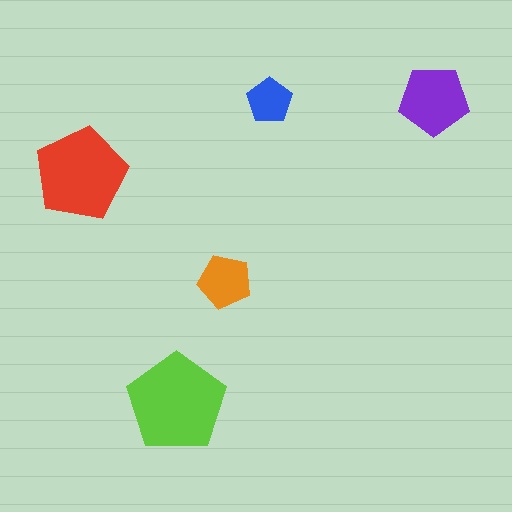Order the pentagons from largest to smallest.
the lime one, the red one, the purple one, the orange one, the blue one.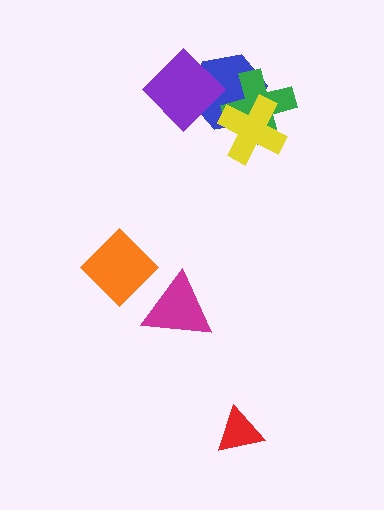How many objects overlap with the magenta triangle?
1 object overlaps with the magenta triangle.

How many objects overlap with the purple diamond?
1 object overlaps with the purple diamond.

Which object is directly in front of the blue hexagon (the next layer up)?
The green cross is directly in front of the blue hexagon.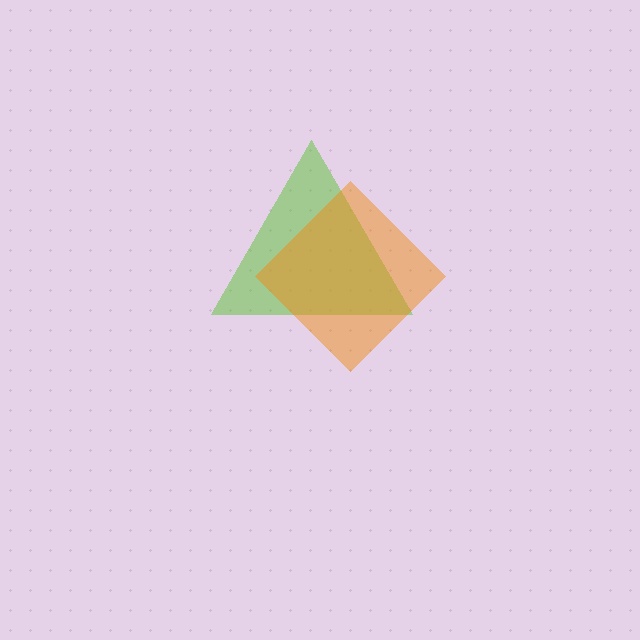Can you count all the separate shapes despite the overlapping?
Yes, there are 2 separate shapes.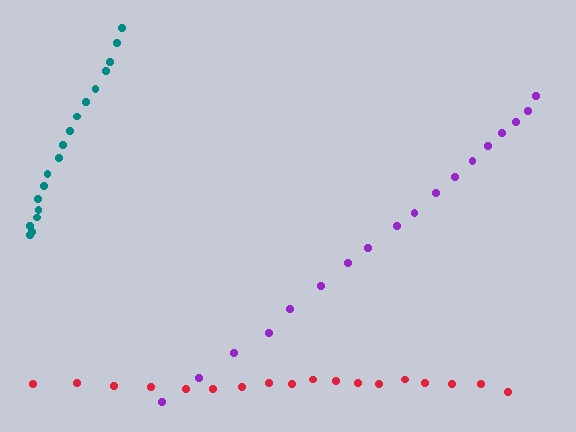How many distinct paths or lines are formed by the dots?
There are 3 distinct paths.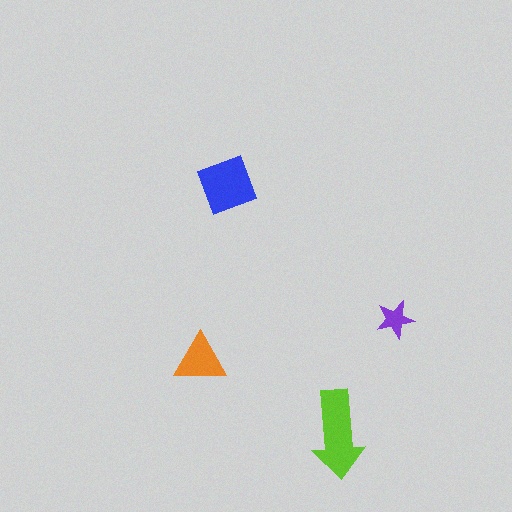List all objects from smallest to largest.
The purple star, the orange triangle, the blue square, the lime arrow.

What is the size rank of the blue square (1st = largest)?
2nd.